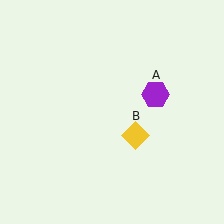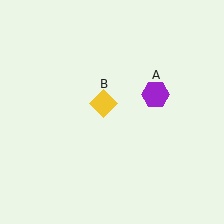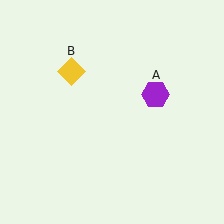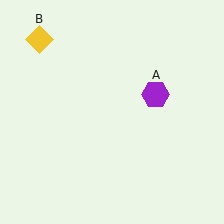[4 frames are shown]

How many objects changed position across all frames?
1 object changed position: yellow diamond (object B).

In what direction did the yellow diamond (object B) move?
The yellow diamond (object B) moved up and to the left.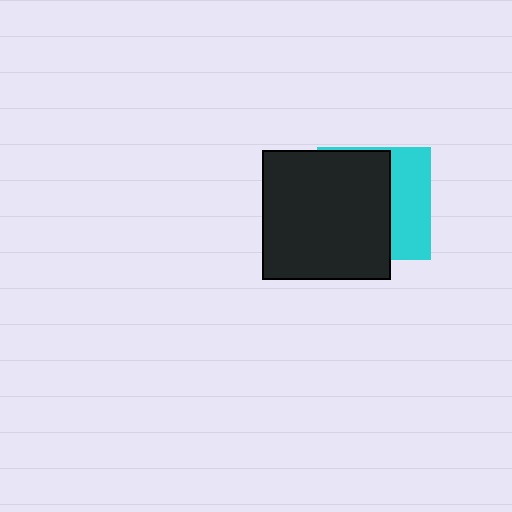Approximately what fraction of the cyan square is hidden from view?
Roughly 64% of the cyan square is hidden behind the black square.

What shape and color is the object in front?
The object in front is a black square.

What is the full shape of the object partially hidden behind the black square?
The partially hidden object is a cyan square.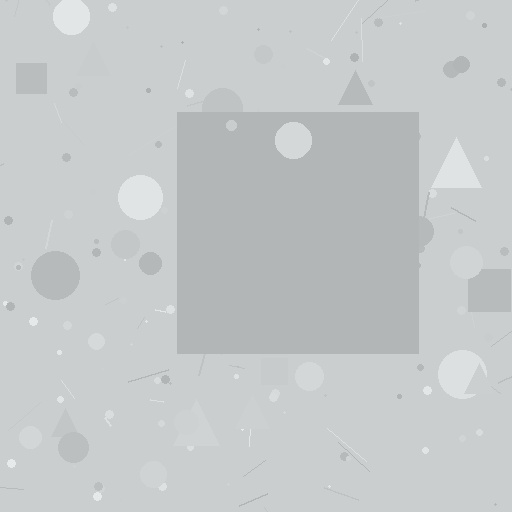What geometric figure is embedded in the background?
A square is embedded in the background.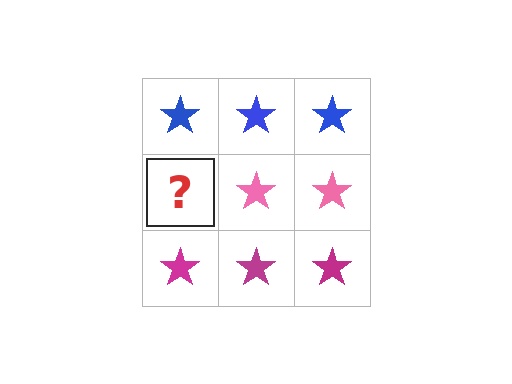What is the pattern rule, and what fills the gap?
The rule is that each row has a consistent color. The gap should be filled with a pink star.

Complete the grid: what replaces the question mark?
The question mark should be replaced with a pink star.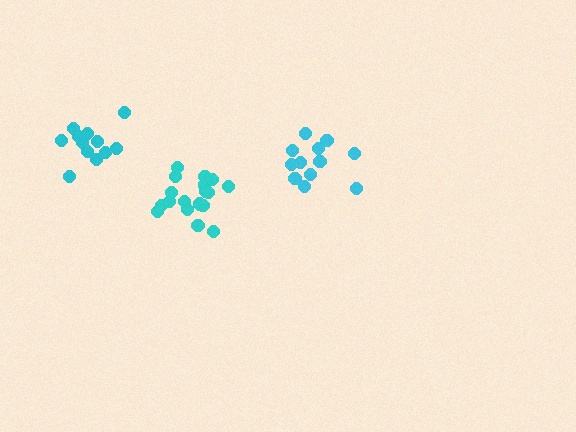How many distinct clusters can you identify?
There are 3 distinct clusters.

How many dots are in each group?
Group 1: 12 dots, Group 2: 13 dots, Group 3: 18 dots (43 total).